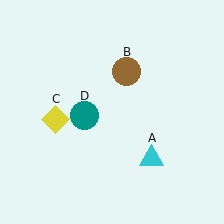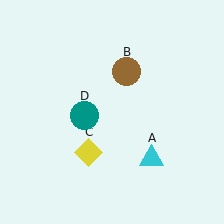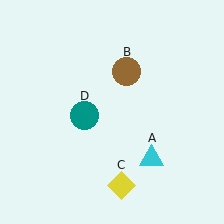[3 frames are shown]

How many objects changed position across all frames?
1 object changed position: yellow diamond (object C).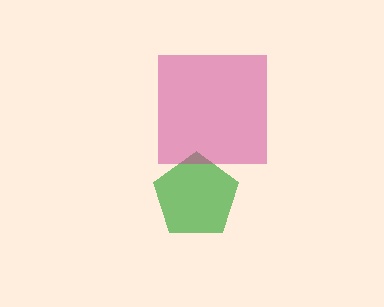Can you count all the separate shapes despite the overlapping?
Yes, there are 2 separate shapes.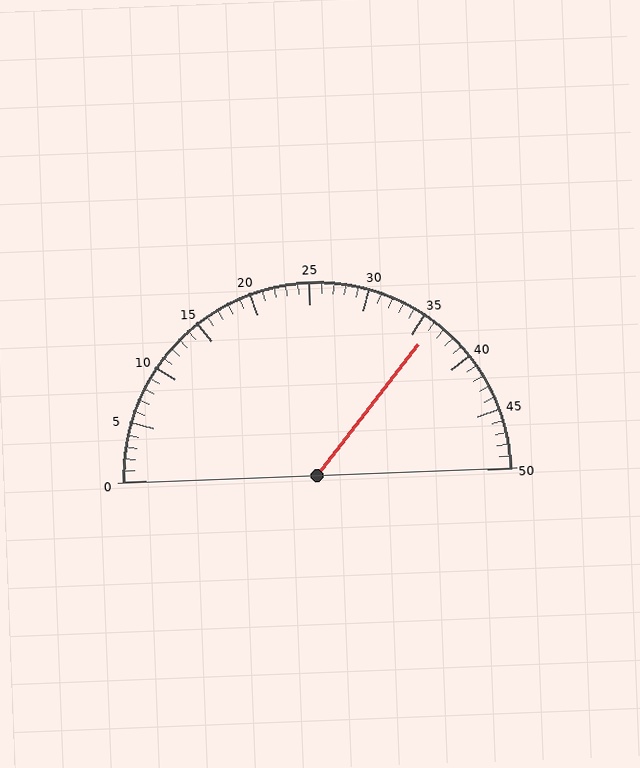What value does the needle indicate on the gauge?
The needle indicates approximately 36.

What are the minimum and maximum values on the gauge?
The gauge ranges from 0 to 50.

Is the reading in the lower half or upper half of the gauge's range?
The reading is in the upper half of the range (0 to 50).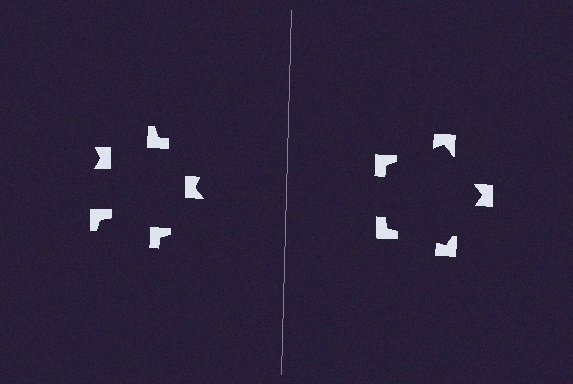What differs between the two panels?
The notched squares are positioned identically on both sides; only the wedge orientations differ. On the right they align to a pentagon; on the left they are misaligned.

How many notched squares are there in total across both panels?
10 — 5 on each side.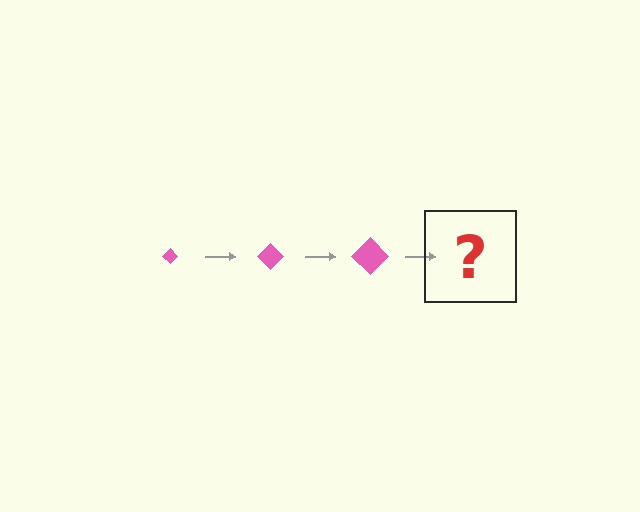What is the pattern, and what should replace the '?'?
The pattern is that the diamond gets progressively larger each step. The '?' should be a pink diamond, larger than the previous one.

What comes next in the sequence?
The next element should be a pink diamond, larger than the previous one.